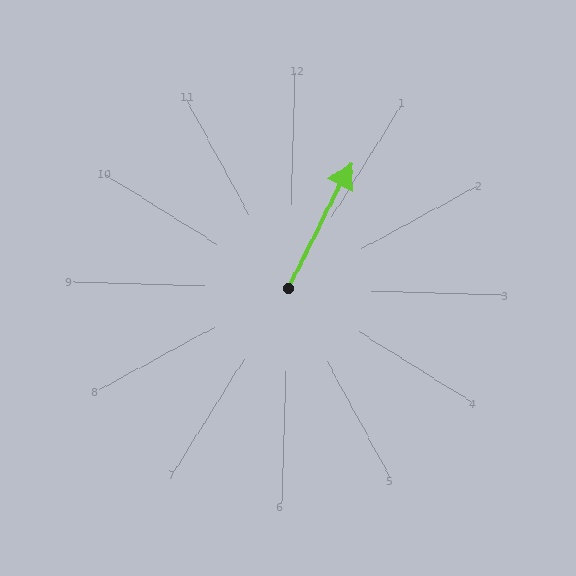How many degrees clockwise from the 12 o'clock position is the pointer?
Approximately 25 degrees.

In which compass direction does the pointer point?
Northeast.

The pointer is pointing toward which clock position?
Roughly 1 o'clock.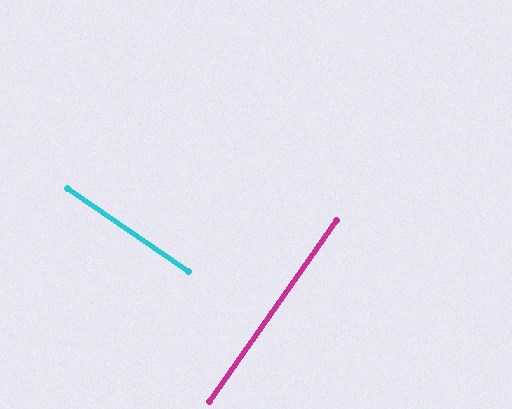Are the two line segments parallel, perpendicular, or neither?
Perpendicular — they meet at approximately 89°.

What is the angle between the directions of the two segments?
Approximately 89 degrees.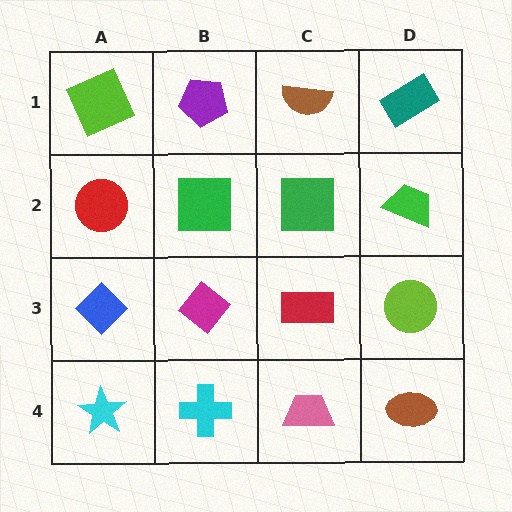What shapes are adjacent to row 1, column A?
A red circle (row 2, column A), a purple pentagon (row 1, column B).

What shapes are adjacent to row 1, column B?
A green square (row 2, column B), a lime square (row 1, column A), a brown semicircle (row 1, column C).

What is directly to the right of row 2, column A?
A green square.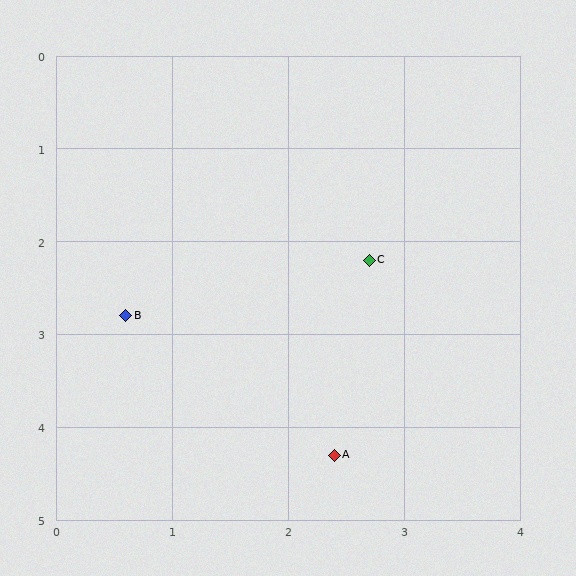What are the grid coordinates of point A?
Point A is at approximately (2.4, 4.3).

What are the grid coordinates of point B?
Point B is at approximately (0.6, 2.8).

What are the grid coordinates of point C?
Point C is at approximately (2.7, 2.2).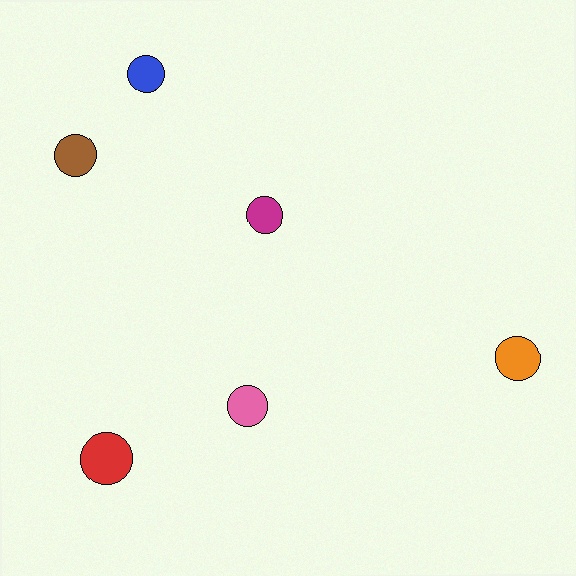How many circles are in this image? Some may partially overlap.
There are 6 circles.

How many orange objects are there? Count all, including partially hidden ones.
There is 1 orange object.